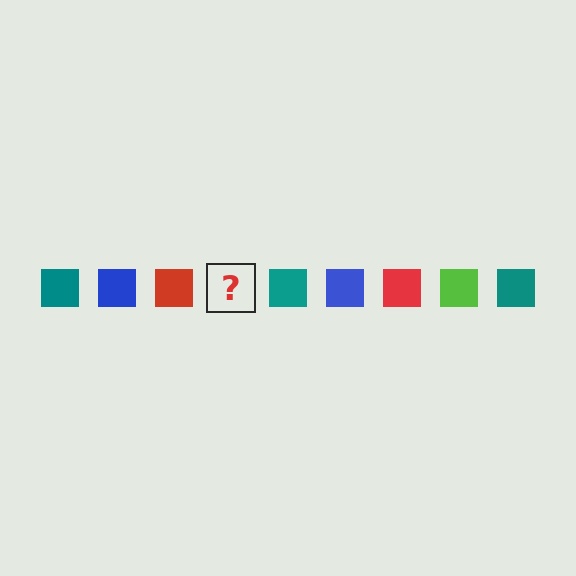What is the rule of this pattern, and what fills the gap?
The rule is that the pattern cycles through teal, blue, red, lime squares. The gap should be filled with a lime square.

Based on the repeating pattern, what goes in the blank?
The blank should be a lime square.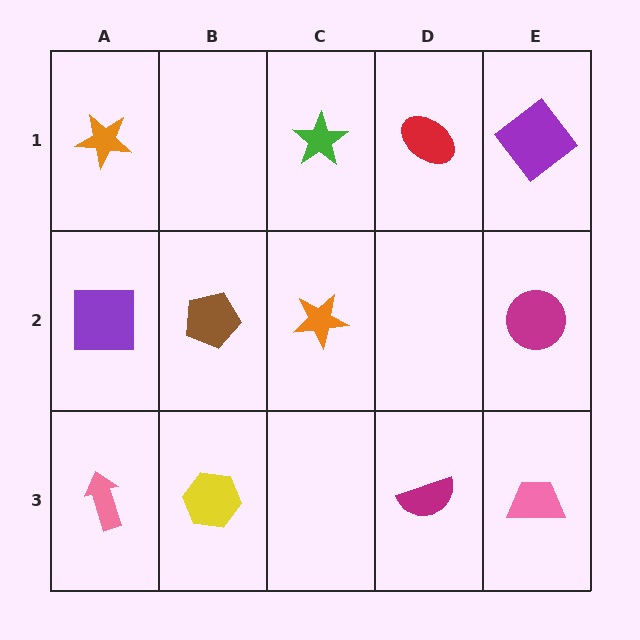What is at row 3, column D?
A magenta semicircle.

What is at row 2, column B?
A brown pentagon.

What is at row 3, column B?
A yellow hexagon.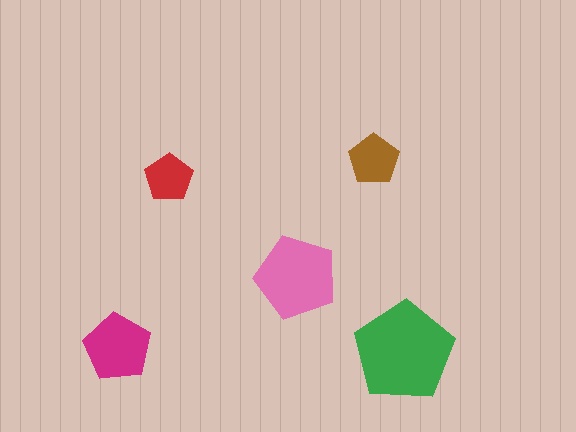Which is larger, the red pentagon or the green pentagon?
The green one.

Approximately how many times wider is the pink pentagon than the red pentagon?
About 1.5 times wider.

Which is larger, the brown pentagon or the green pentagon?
The green one.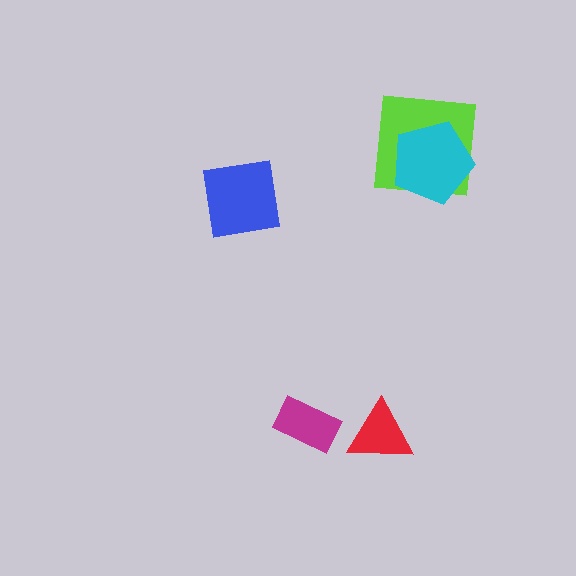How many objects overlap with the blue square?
0 objects overlap with the blue square.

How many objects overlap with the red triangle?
0 objects overlap with the red triangle.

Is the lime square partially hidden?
Yes, it is partially covered by another shape.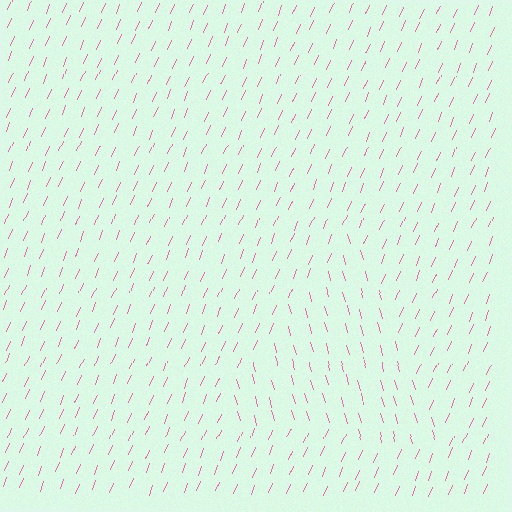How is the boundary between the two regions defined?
The boundary is defined purely by a change in line orientation (approximately 38 degrees difference). All lines are the same color and thickness.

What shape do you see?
I see a triangle.